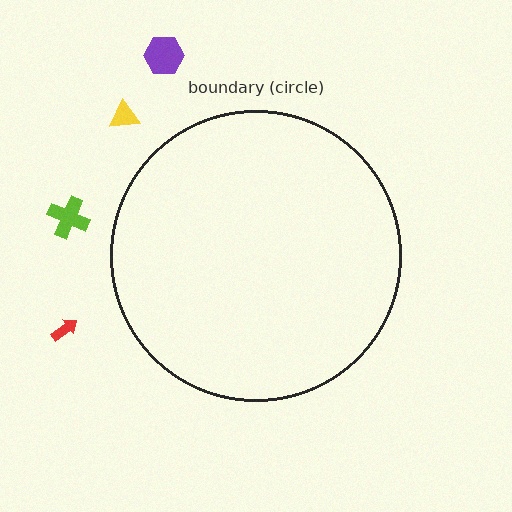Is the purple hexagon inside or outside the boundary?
Outside.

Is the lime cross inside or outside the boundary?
Outside.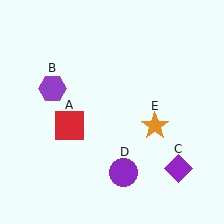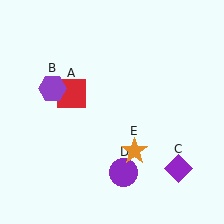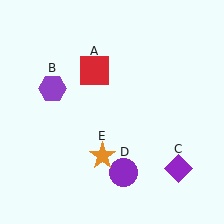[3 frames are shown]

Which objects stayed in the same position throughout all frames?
Purple hexagon (object B) and purple diamond (object C) and purple circle (object D) remained stationary.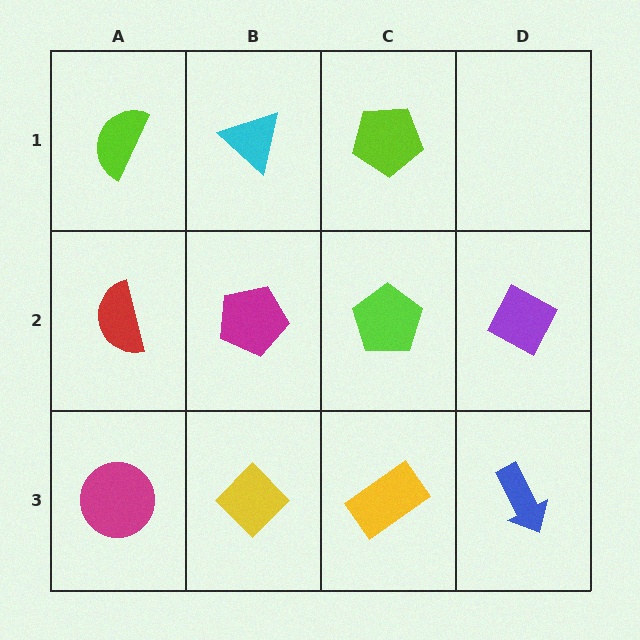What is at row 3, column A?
A magenta circle.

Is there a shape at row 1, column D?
No, that cell is empty.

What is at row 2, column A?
A red semicircle.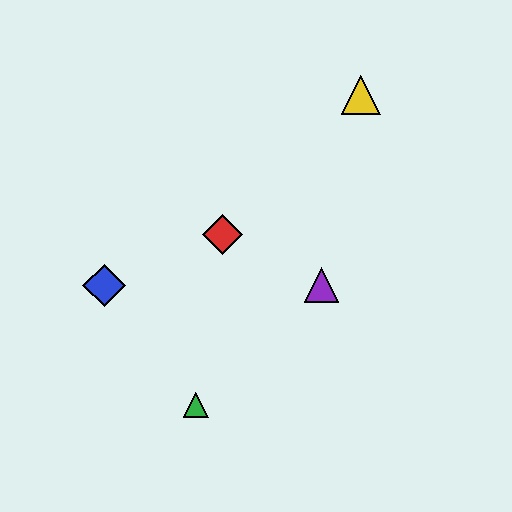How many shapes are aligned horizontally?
2 shapes (the blue diamond, the purple triangle) are aligned horizontally.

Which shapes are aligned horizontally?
The blue diamond, the purple triangle are aligned horizontally.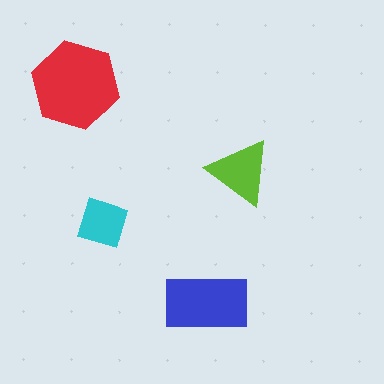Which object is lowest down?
The blue rectangle is bottommost.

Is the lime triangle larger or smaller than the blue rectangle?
Smaller.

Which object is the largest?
The red hexagon.